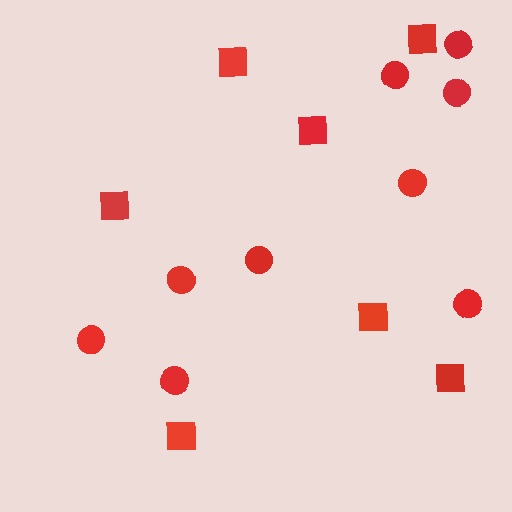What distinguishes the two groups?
There are 2 groups: one group of squares (7) and one group of circles (9).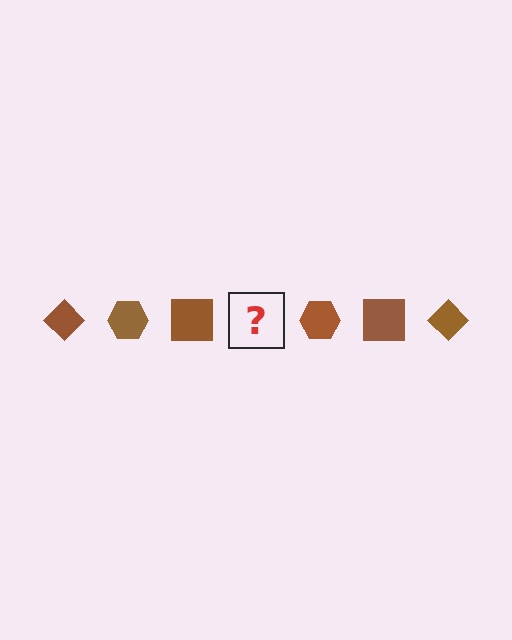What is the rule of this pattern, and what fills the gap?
The rule is that the pattern cycles through diamond, hexagon, square shapes in brown. The gap should be filled with a brown diamond.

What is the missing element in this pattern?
The missing element is a brown diamond.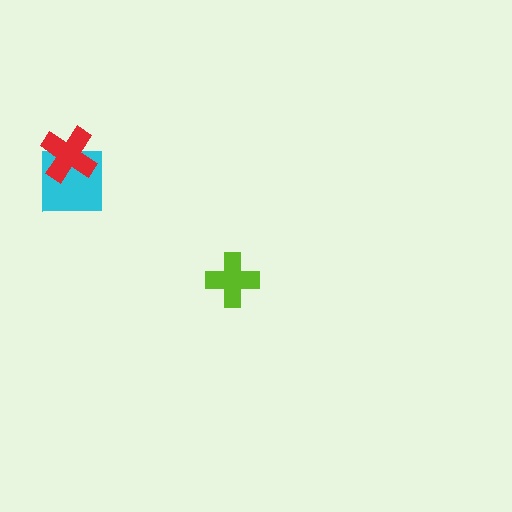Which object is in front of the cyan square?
The red cross is in front of the cyan square.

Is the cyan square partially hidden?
Yes, it is partially covered by another shape.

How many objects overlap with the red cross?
1 object overlaps with the red cross.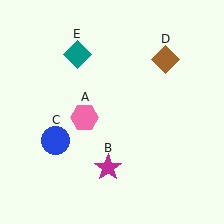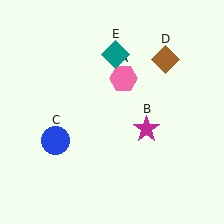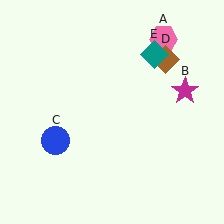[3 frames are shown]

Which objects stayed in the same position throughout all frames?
Blue circle (object C) and brown diamond (object D) remained stationary.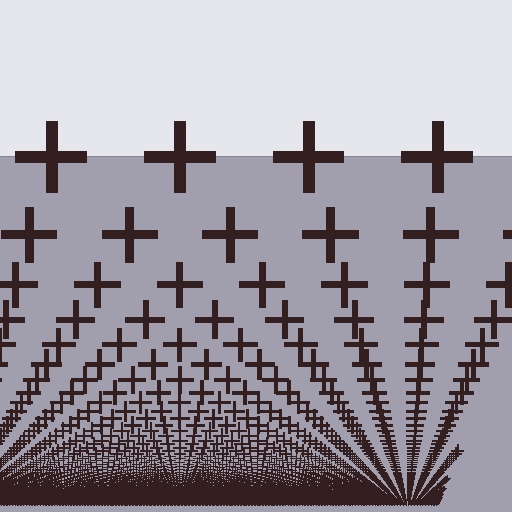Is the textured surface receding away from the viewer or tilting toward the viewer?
The surface appears to tilt toward the viewer. Texture elements get larger and sparser toward the top.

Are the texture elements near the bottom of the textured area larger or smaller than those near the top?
Smaller. The gradient is inverted — elements near the bottom are smaller and denser.